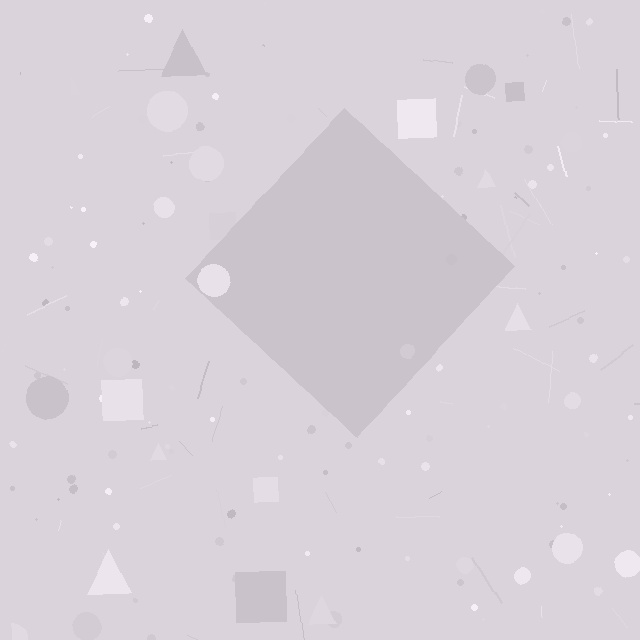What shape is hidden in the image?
A diamond is hidden in the image.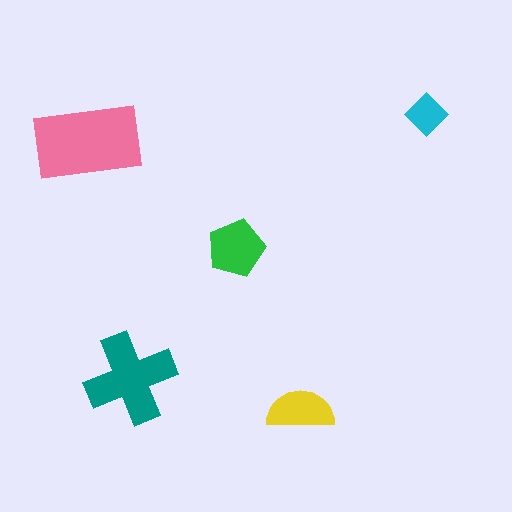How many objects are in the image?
There are 5 objects in the image.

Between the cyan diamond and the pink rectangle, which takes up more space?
The pink rectangle.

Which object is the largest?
The pink rectangle.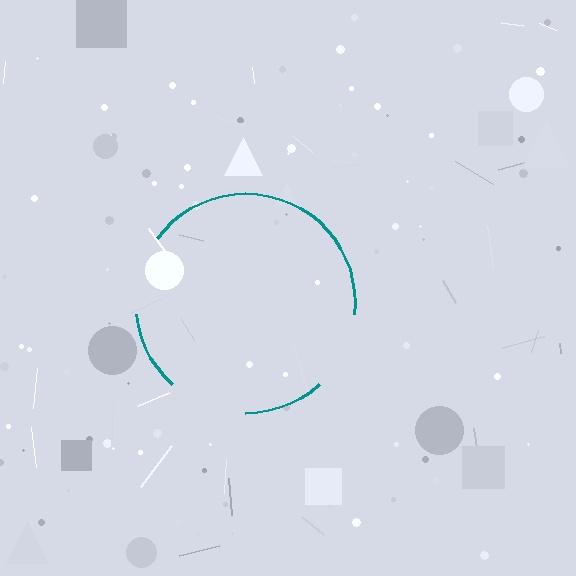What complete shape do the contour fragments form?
The contour fragments form a circle.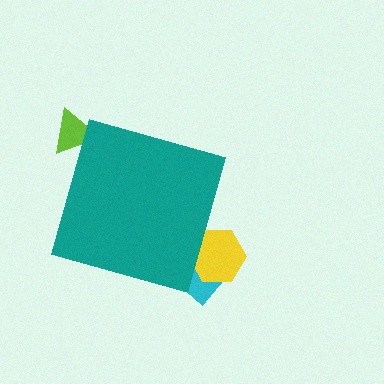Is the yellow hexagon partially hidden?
Yes, the yellow hexagon is partially hidden behind the teal diamond.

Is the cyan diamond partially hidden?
Yes, the cyan diamond is partially hidden behind the teal diamond.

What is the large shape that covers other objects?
A teal diamond.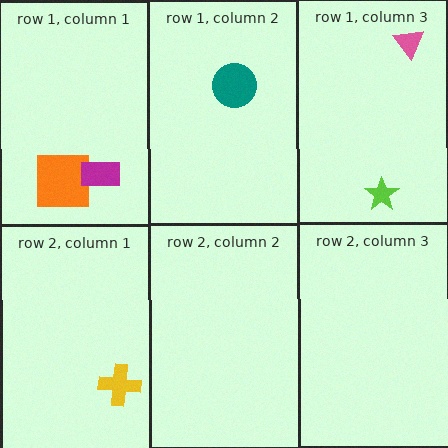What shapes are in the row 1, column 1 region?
The orange square, the magenta rectangle.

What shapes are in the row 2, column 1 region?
The yellow cross.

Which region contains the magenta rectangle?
The row 1, column 1 region.